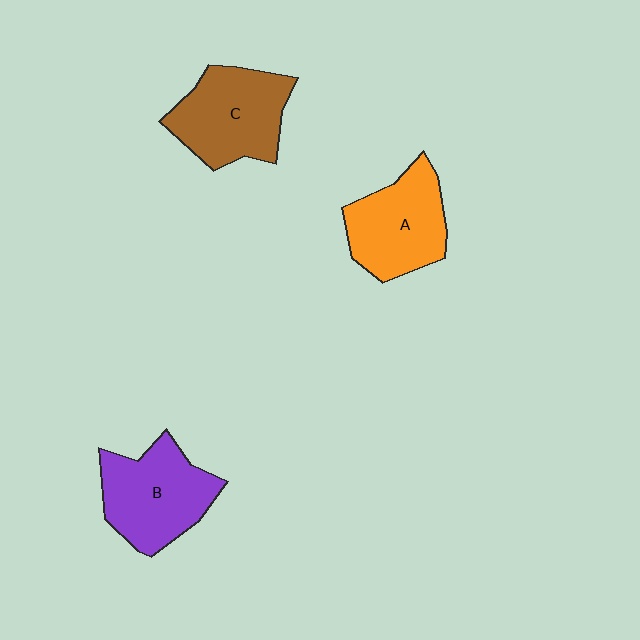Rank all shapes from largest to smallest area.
From largest to smallest: B (purple), C (brown), A (orange).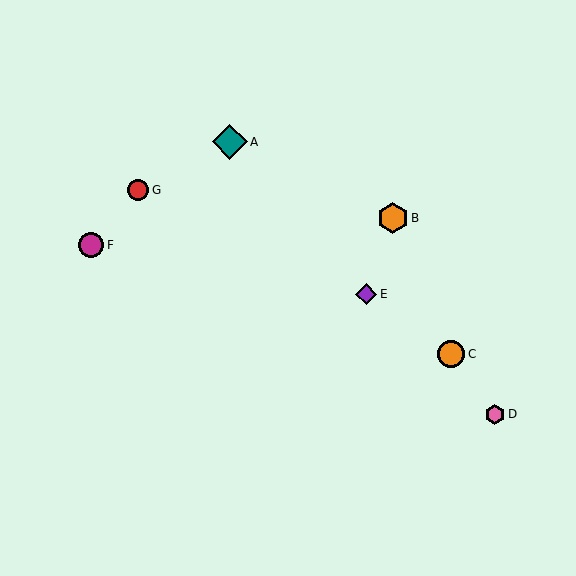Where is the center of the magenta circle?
The center of the magenta circle is at (91, 245).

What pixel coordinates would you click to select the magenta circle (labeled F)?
Click at (91, 245) to select the magenta circle F.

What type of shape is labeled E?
Shape E is a purple diamond.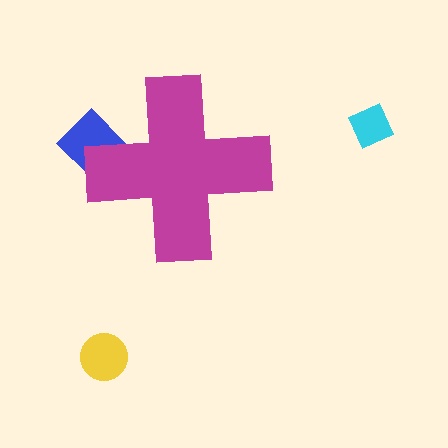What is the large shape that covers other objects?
A magenta cross.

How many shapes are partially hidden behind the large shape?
1 shape is partially hidden.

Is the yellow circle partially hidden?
No, the yellow circle is fully visible.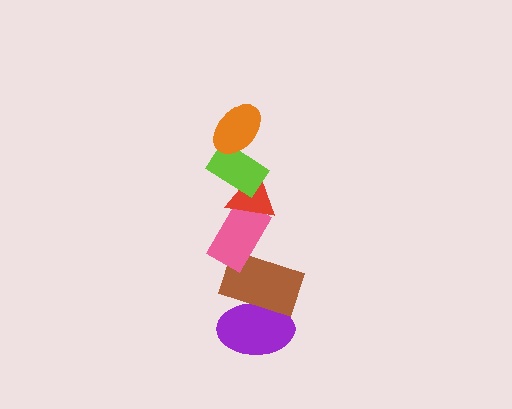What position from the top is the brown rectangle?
The brown rectangle is 5th from the top.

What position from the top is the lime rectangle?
The lime rectangle is 2nd from the top.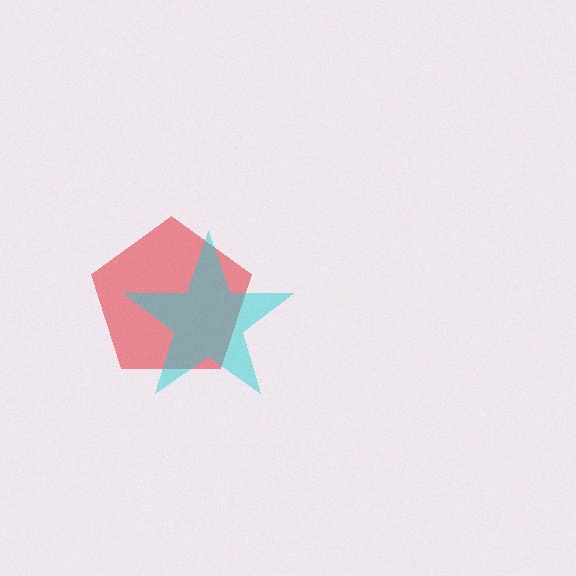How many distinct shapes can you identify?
There are 2 distinct shapes: a red pentagon, a cyan star.